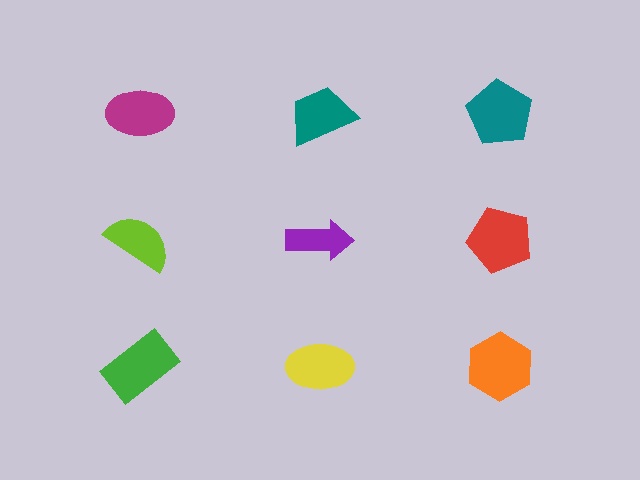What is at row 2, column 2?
A purple arrow.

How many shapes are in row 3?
3 shapes.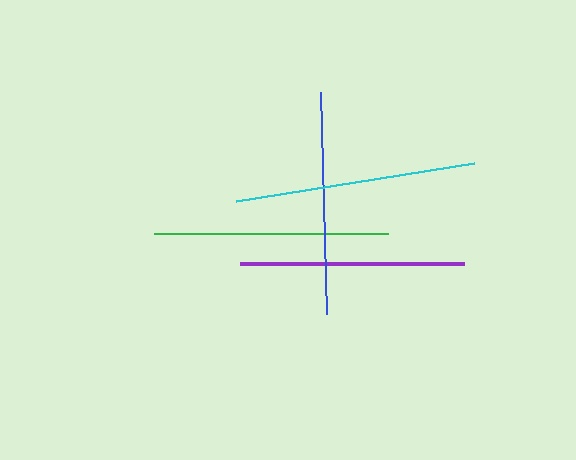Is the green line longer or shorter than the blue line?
The green line is longer than the blue line.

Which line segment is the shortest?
The blue line is the shortest at approximately 221 pixels.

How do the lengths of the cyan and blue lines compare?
The cyan and blue lines are approximately the same length.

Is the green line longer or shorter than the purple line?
The green line is longer than the purple line.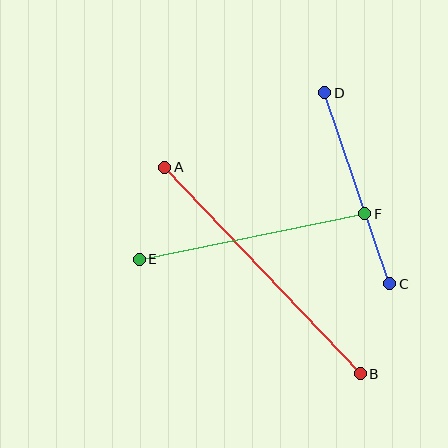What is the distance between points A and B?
The distance is approximately 284 pixels.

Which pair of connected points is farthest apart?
Points A and B are farthest apart.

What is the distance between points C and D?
The distance is approximately 202 pixels.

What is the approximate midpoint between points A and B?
The midpoint is at approximately (262, 271) pixels.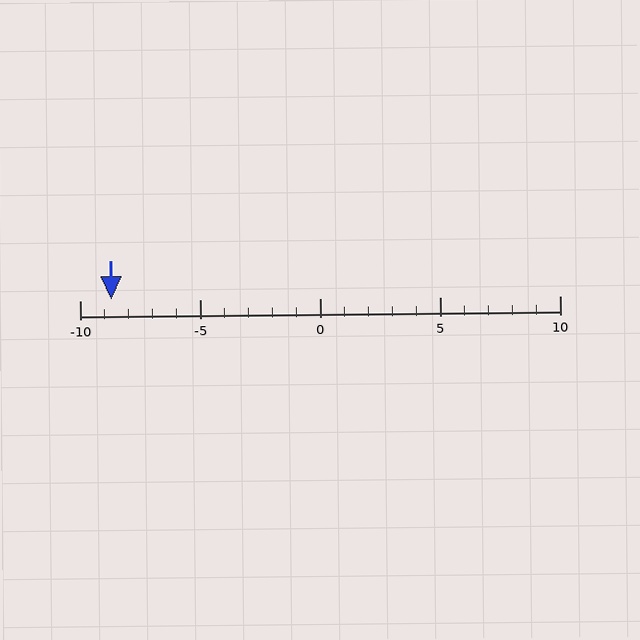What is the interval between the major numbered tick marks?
The major tick marks are spaced 5 units apart.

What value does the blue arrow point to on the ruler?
The blue arrow points to approximately -9.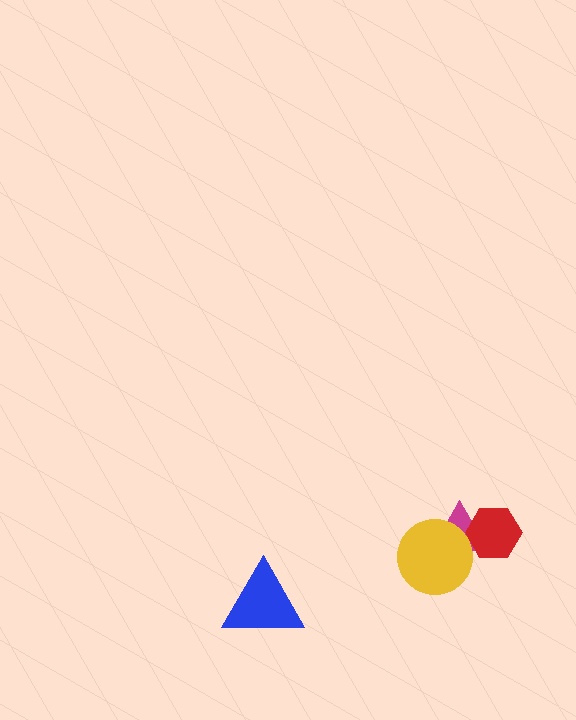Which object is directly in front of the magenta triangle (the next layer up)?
The red hexagon is directly in front of the magenta triangle.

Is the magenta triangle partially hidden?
Yes, it is partially covered by another shape.